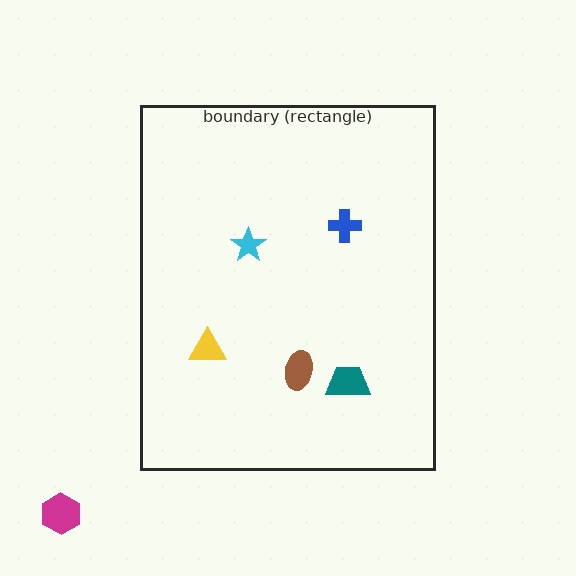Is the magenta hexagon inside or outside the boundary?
Outside.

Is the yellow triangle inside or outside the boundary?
Inside.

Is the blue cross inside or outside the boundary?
Inside.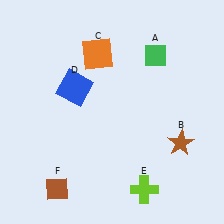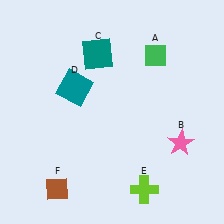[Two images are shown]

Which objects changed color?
B changed from brown to pink. C changed from orange to teal. D changed from blue to teal.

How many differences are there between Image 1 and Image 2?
There are 3 differences between the two images.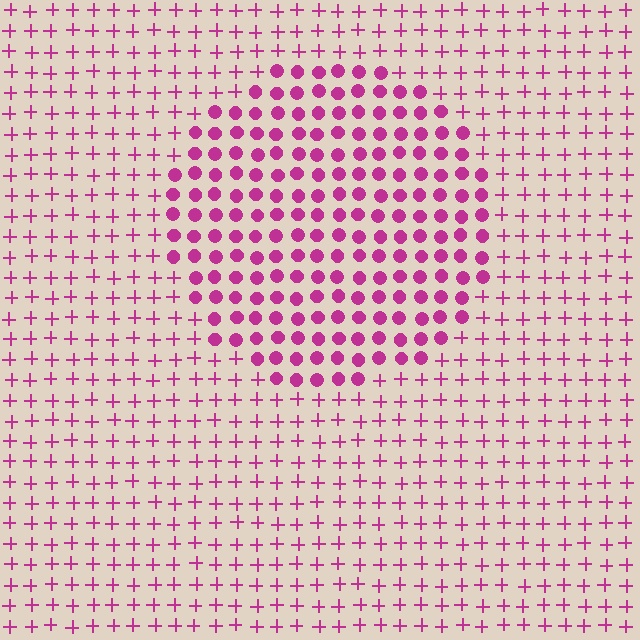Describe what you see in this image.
The image is filled with small magenta elements arranged in a uniform grid. A circle-shaped region contains circles, while the surrounding area contains plus signs. The boundary is defined purely by the change in element shape.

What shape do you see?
I see a circle.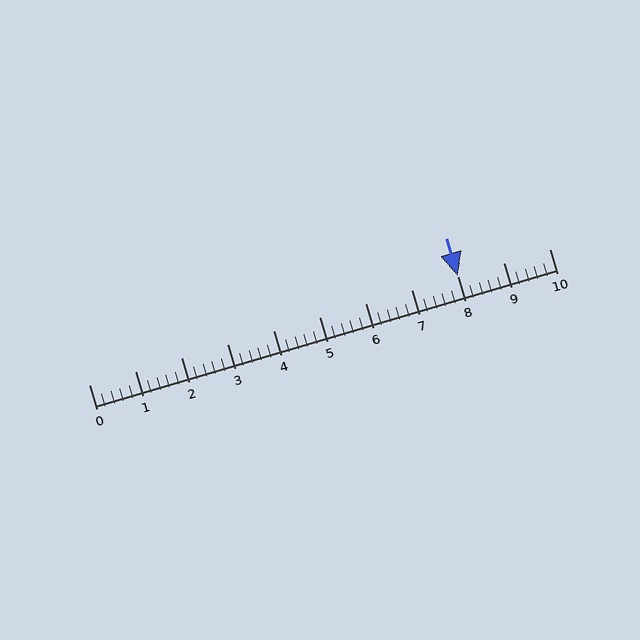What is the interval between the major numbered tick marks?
The major tick marks are spaced 1 units apart.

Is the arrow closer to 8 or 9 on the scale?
The arrow is closer to 8.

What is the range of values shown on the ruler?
The ruler shows values from 0 to 10.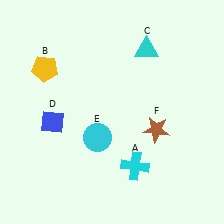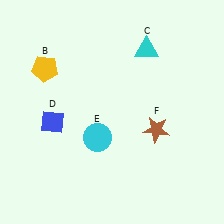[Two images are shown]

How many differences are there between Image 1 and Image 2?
There is 1 difference between the two images.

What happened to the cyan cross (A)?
The cyan cross (A) was removed in Image 2. It was in the bottom-right area of Image 1.